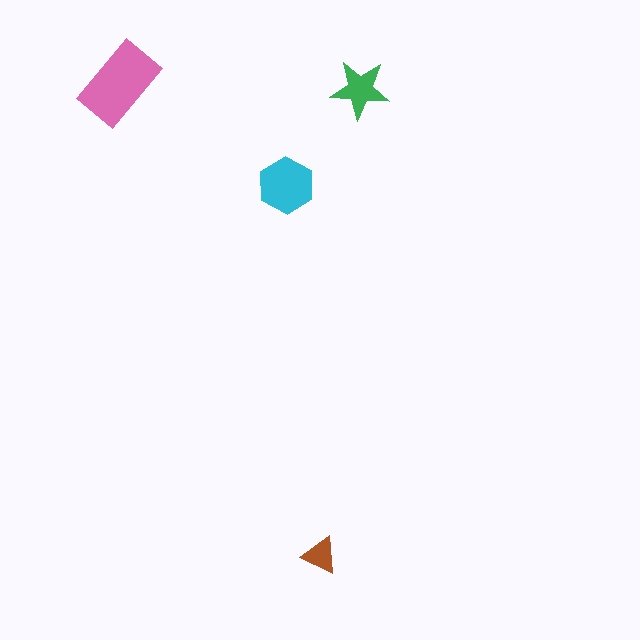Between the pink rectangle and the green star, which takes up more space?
The pink rectangle.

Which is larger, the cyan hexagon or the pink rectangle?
The pink rectangle.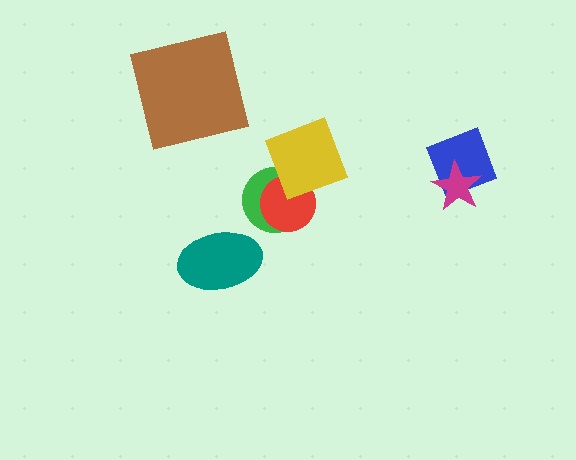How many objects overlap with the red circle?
2 objects overlap with the red circle.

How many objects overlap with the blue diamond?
1 object overlaps with the blue diamond.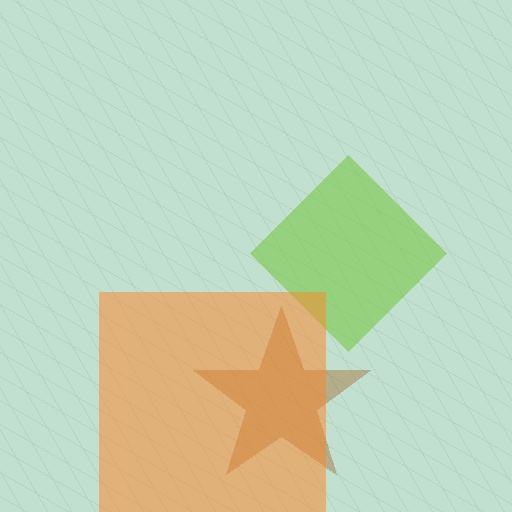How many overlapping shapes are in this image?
There are 3 overlapping shapes in the image.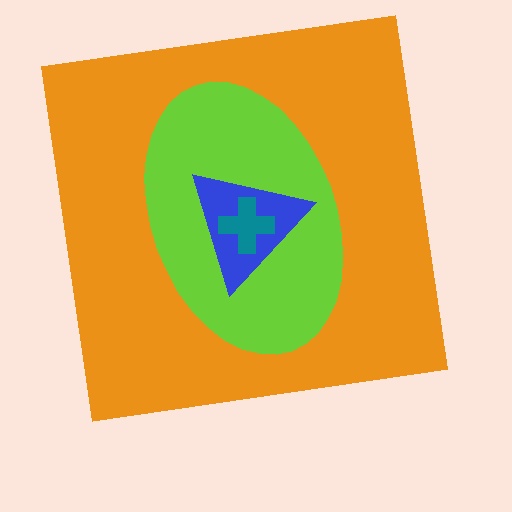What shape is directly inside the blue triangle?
The teal cross.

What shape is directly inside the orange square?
The lime ellipse.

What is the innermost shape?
The teal cross.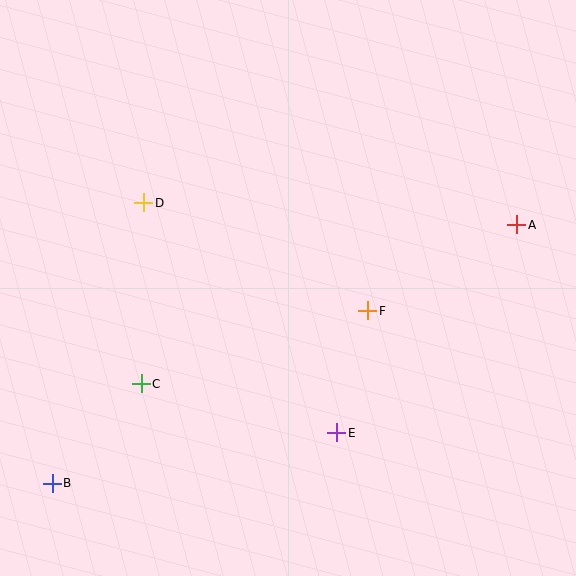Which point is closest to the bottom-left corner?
Point B is closest to the bottom-left corner.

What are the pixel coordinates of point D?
Point D is at (144, 203).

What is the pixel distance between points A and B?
The distance between A and B is 532 pixels.